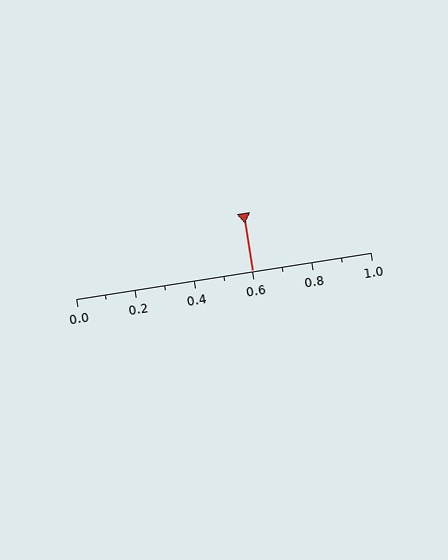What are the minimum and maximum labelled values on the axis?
The axis runs from 0.0 to 1.0.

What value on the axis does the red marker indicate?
The marker indicates approximately 0.6.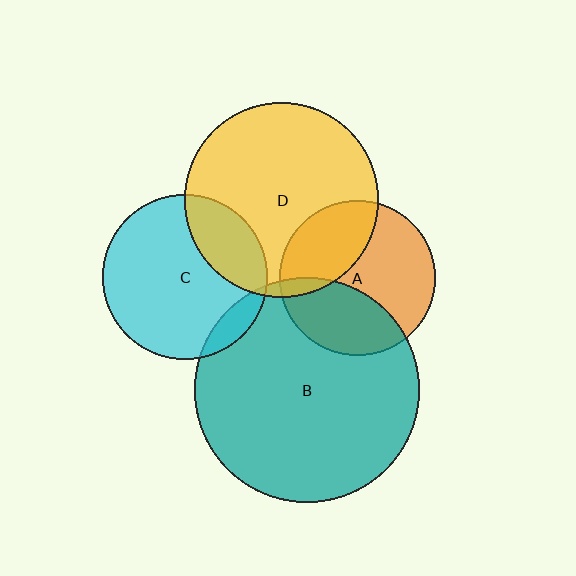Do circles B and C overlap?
Yes.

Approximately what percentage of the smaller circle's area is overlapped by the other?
Approximately 10%.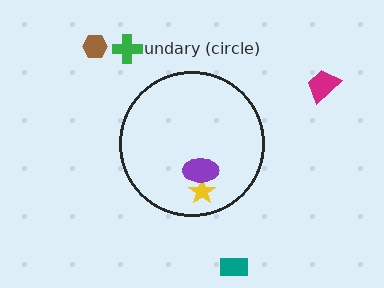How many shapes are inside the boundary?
2 inside, 4 outside.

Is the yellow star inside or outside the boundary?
Inside.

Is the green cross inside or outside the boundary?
Outside.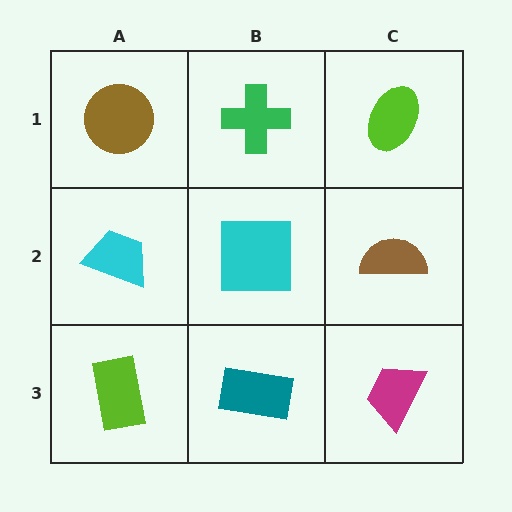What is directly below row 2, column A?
A lime rectangle.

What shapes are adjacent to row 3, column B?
A cyan square (row 2, column B), a lime rectangle (row 3, column A), a magenta trapezoid (row 3, column C).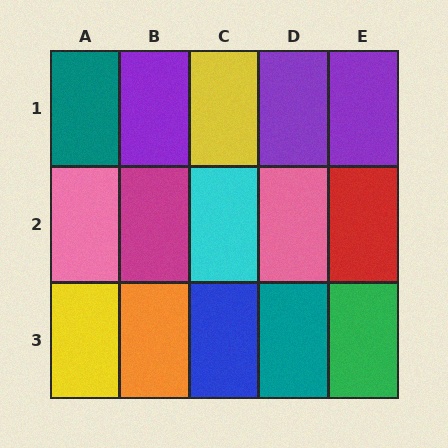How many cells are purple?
3 cells are purple.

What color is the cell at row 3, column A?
Yellow.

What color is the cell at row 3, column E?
Green.